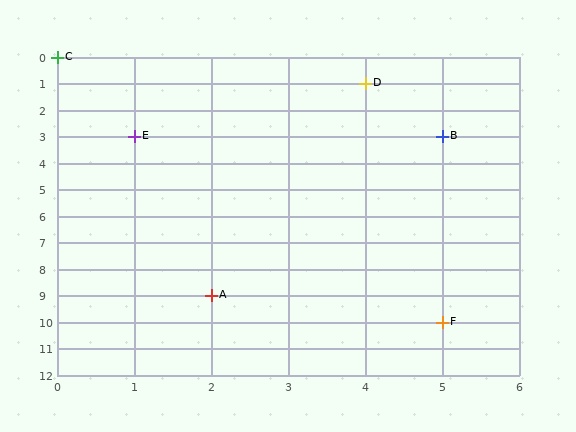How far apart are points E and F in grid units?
Points E and F are 4 columns and 7 rows apart (about 8.1 grid units diagonally).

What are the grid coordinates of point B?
Point B is at grid coordinates (5, 3).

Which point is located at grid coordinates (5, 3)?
Point B is at (5, 3).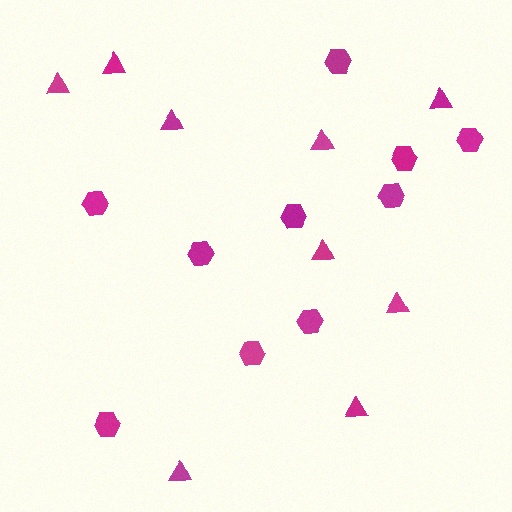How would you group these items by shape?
There are 2 groups: one group of triangles (9) and one group of hexagons (10).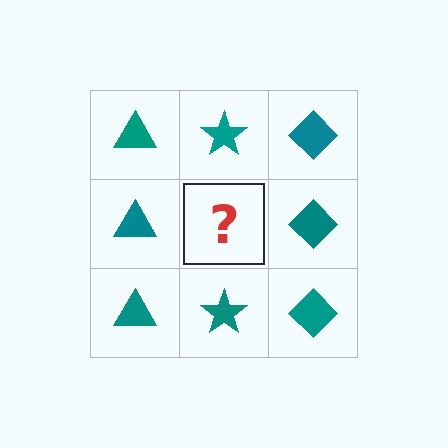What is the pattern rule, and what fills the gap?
The rule is that each column has a consistent shape. The gap should be filled with a teal star.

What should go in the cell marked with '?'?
The missing cell should contain a teal star.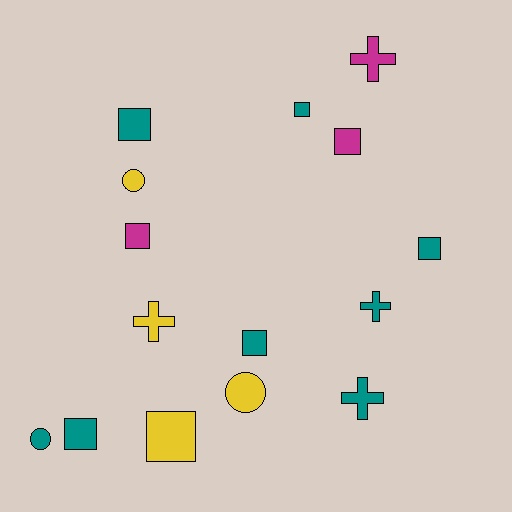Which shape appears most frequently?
Square, with 8 objects.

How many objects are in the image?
There are 15 objects.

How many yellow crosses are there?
There is 1 yellow cross.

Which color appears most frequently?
Teal, with 8 objects.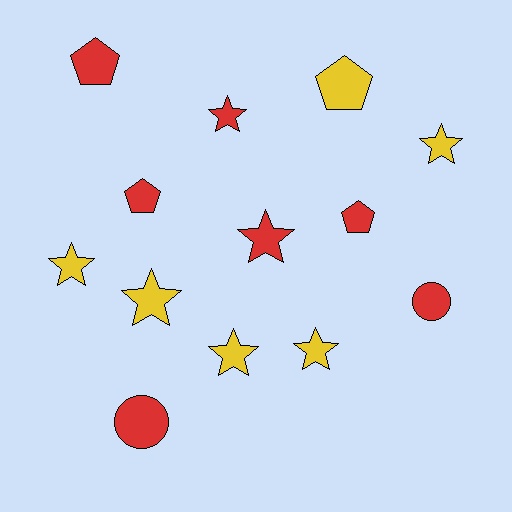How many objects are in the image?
There are 13 objects.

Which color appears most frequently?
Red, with 7 objects.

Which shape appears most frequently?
Star, with 7 objects.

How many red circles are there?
There are 2 red circles.